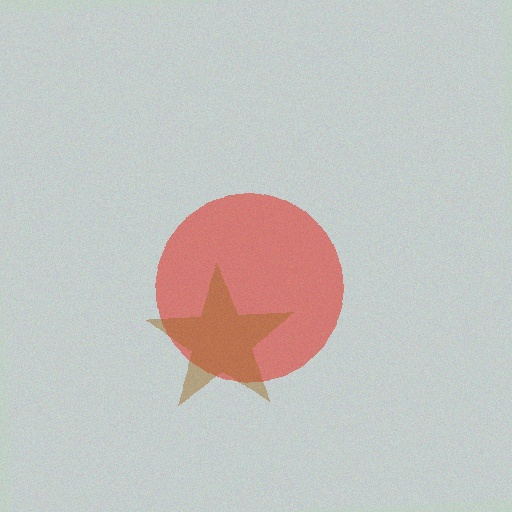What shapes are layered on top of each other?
The layered shapes are: a red circle, a brown star.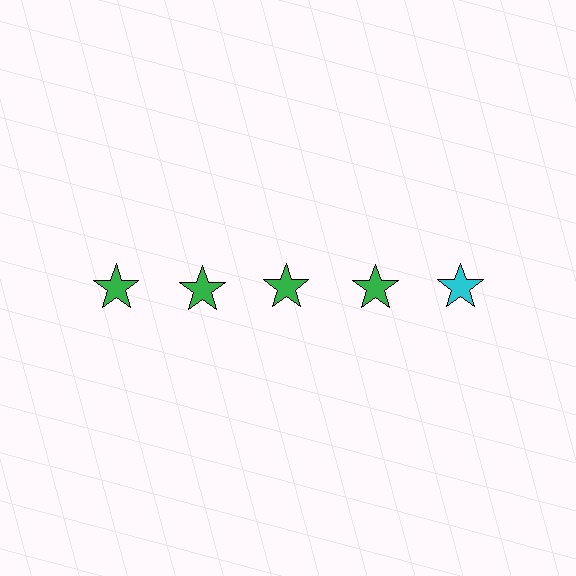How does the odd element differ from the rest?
It has a different color: cyan instead of green.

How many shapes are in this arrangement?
There are 5 shapes arranged in a grid pattern.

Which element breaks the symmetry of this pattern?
The cyan star in the top row, rightmost column breaks the symmetry. All other shapes are green stars.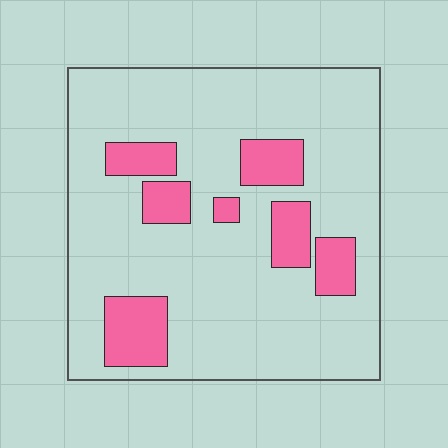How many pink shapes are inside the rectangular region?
7.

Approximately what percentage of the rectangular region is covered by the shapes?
Approximately 20%.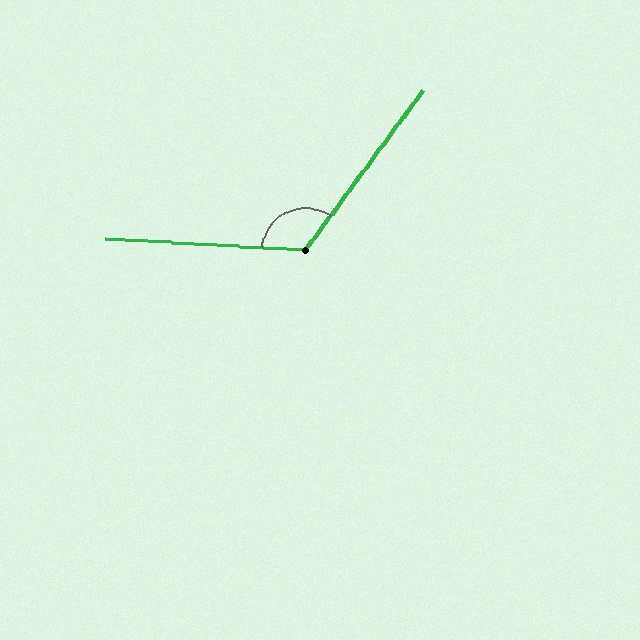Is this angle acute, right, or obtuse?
It is obtuse.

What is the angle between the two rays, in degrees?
Approximately 123 degrees.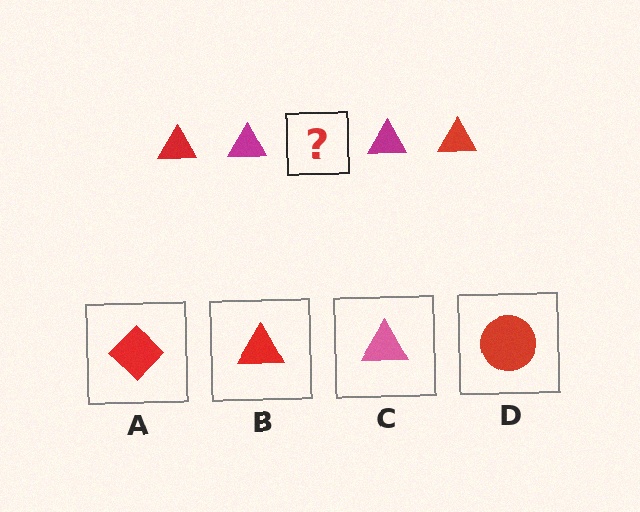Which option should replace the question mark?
Option B.